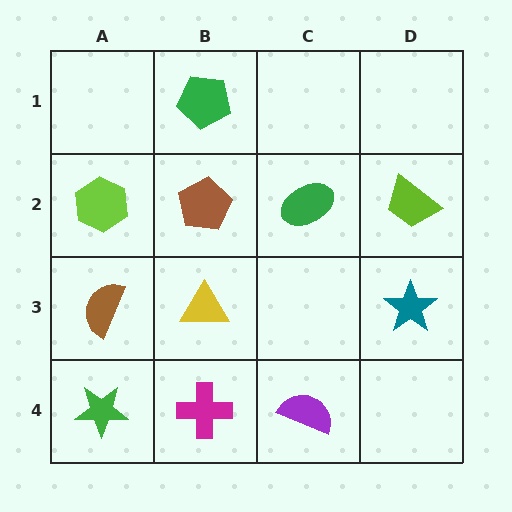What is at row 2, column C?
A green ellipse.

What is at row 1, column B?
A green pentagon.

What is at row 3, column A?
A brown semicircle.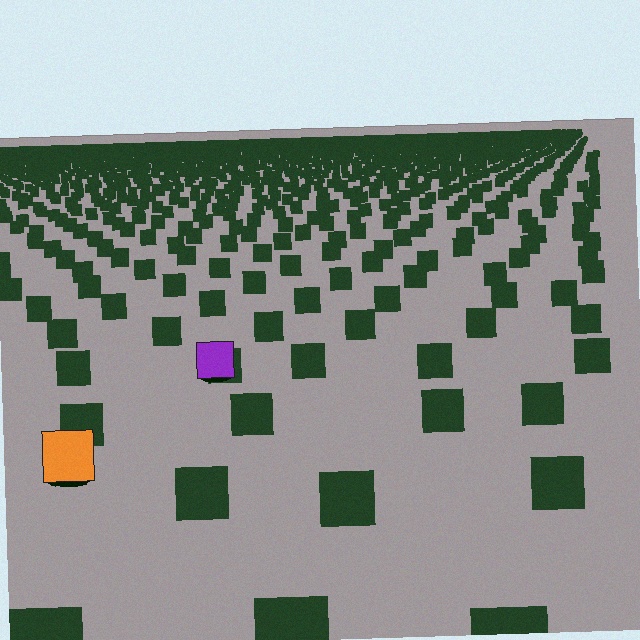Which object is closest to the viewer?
The orange square is closest. The texture marks near it are larger and more spread out.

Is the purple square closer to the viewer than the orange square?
No. The orange square is closer — you can tell from the texture gradient: the ground texture is coarser near it.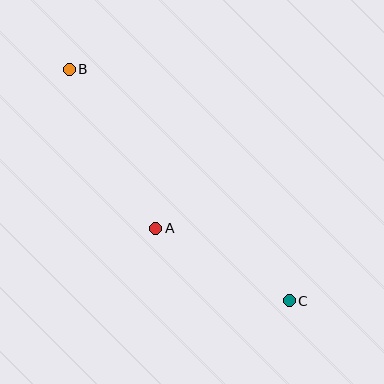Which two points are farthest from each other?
Points B and C are farthest from each other.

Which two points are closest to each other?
Points A and C are closest to each other.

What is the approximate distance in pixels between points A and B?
The distance between A and B is approximately 181 pixels.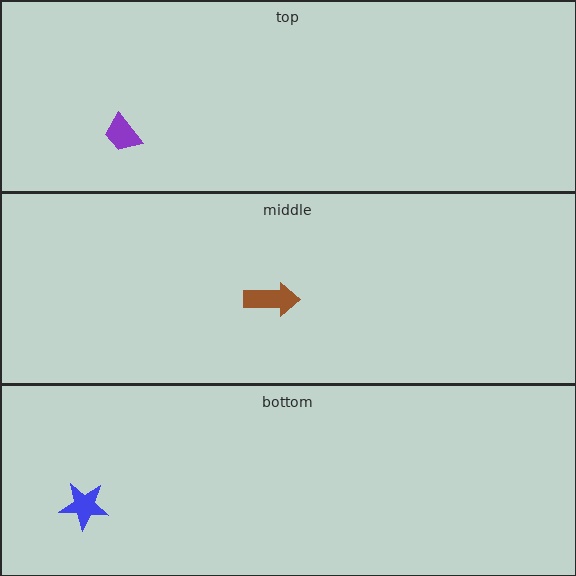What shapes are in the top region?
The purple trapezoid.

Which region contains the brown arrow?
The middle region.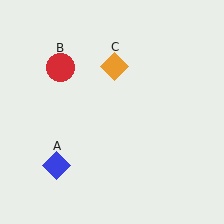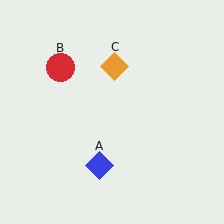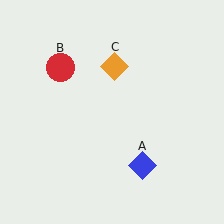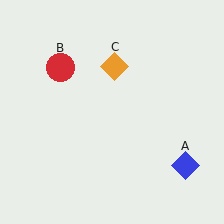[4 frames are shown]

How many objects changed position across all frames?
1 object changed position: blue diamond (object A).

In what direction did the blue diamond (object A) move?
The blue diamond (object A) moved right.